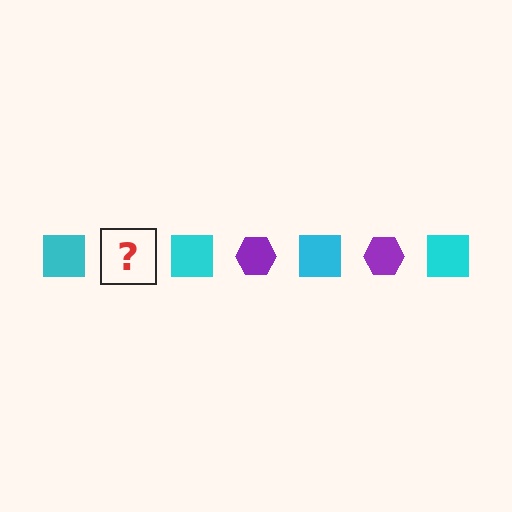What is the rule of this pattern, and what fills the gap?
The rule is that the pattern alternates between cyan square and purple hexagon. The gap should be filled with a purple hexagon.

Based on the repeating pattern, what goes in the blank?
The blank should be a purple hexagon.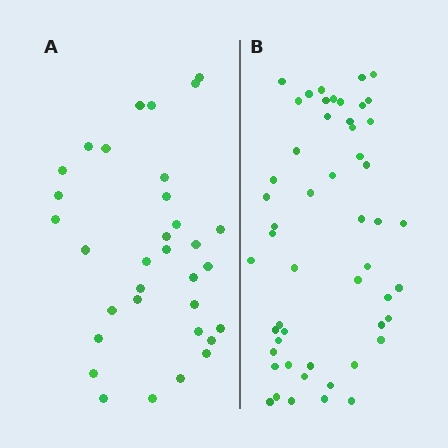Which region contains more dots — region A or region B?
Region B (the right region) has more dots.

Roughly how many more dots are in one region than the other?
Region B has approximately 20 more dots than region A.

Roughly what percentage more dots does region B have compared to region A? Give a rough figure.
About 60% more.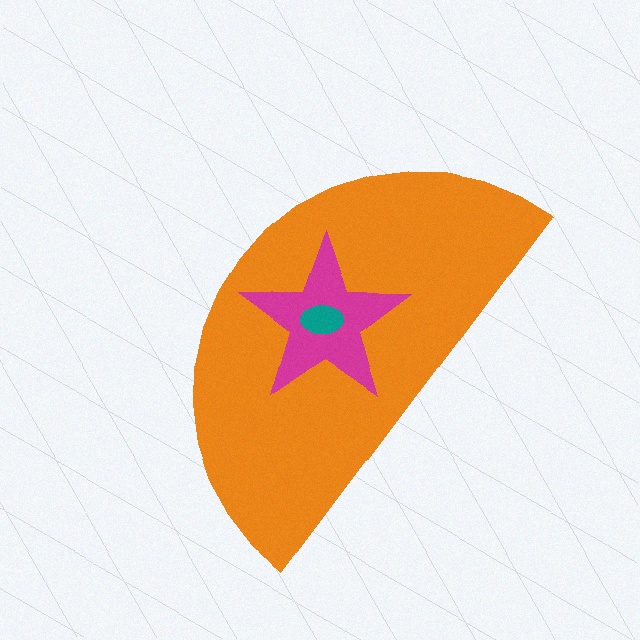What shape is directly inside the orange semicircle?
The magenta star.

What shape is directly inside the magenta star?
The teal ellipse.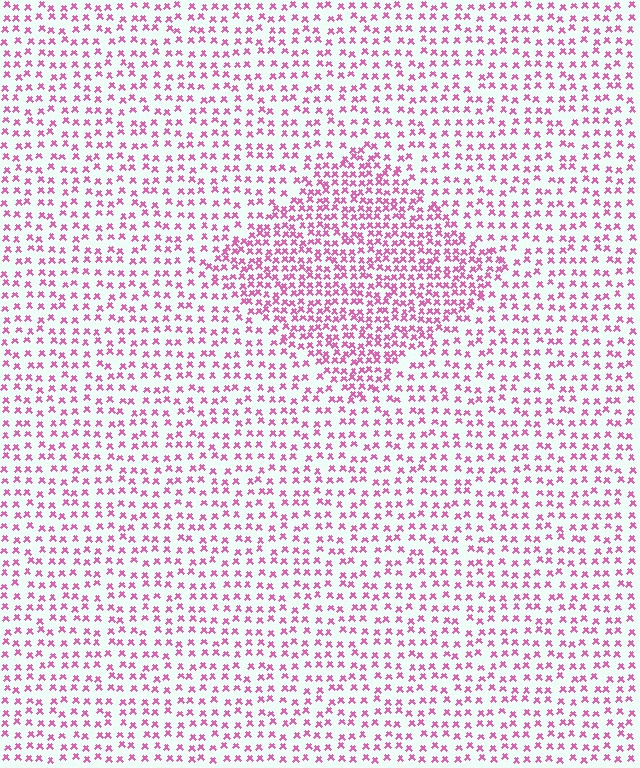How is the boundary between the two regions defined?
The boundary is defined by a change in element density (approximately 1.9x ratio). All elements are the same color, size, and shape.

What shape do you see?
I see a diamond.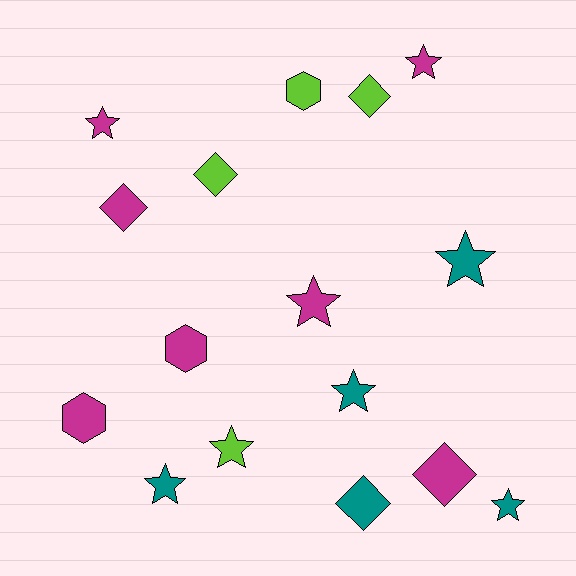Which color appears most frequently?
Magenta, with 7 objects.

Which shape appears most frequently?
Star, with 8 objects.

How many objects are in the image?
There are 16 objects.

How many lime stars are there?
There is 1 lime star.